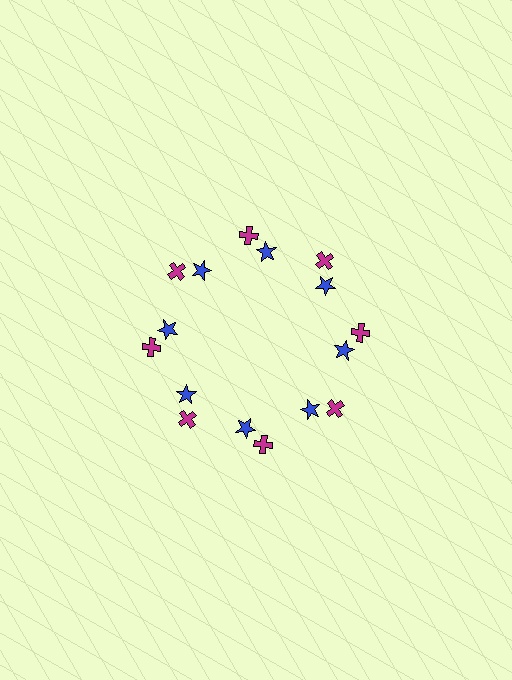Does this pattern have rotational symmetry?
Yes, this pattern has 8-fold rotational symmetry. It looks the same after rotating 45 degrees around the center.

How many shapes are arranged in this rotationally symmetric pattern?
There are 16 shapes, arranged in 8 groups of 2.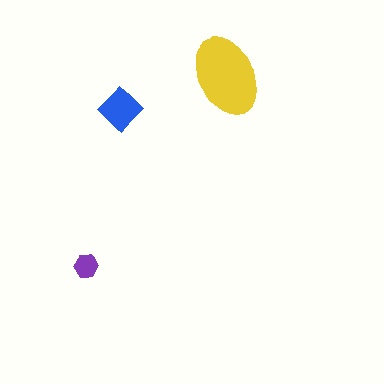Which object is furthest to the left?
The purple hexagon is leftmost.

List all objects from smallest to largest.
The purple hexagon, the blue diamond, the yellow ellipse.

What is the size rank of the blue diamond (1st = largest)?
2nd.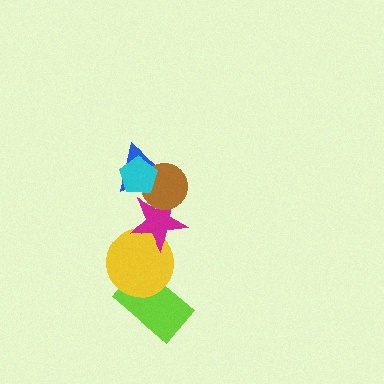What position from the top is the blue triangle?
The blue triangle is 3rd from the top.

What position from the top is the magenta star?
The magenta star is 4th from the top.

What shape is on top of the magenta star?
The blue triangle is on top of the magenta star.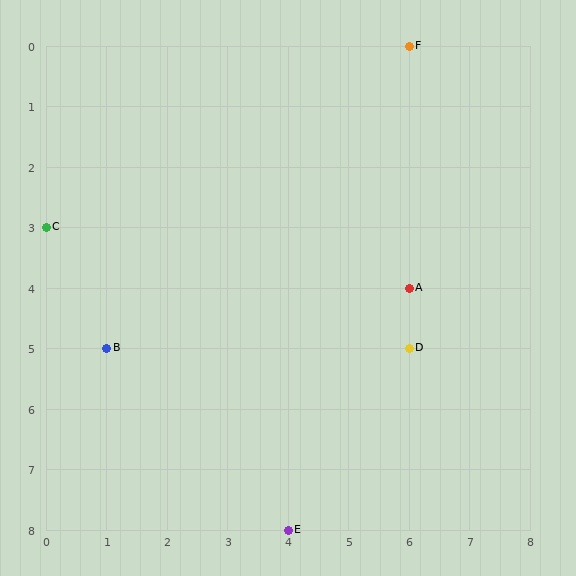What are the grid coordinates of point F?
Point F is at grid coordinates (6, 0).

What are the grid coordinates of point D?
Point D is at grid coordinates (6, 5).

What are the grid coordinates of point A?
Point A is at grid coordinates (6, 4).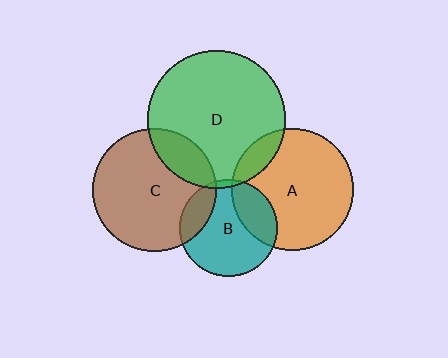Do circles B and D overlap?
Yes.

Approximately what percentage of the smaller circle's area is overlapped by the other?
Approximately 5%.